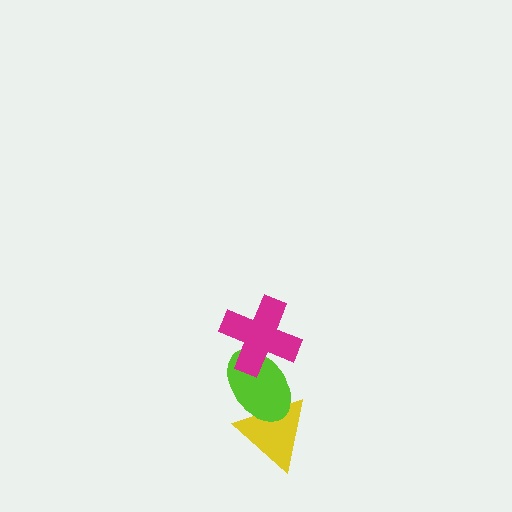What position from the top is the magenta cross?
The magenta cross is 1st from the top.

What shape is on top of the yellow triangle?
The lime ellipse is on top of the yellow triangle.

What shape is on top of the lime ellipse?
The magenta cross is on top of the lime ellipse.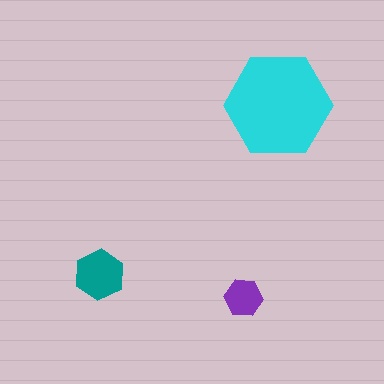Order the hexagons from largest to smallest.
the cyan one, the teal one, the purple one.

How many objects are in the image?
There are 3 objects in the image.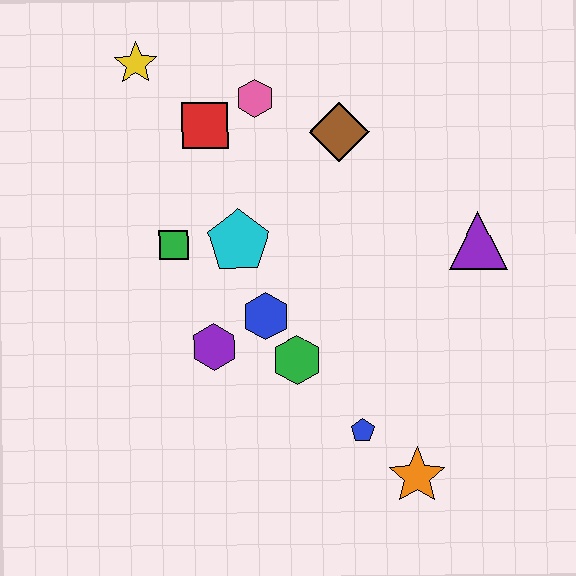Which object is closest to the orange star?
The blue pentagon is closest to the orange star.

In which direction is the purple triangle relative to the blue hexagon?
The purple triangle is to the right of the blue hexagon.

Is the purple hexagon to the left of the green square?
No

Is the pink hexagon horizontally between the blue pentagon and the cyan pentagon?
Yes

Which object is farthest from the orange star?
The yellow star is farthest from the orange star.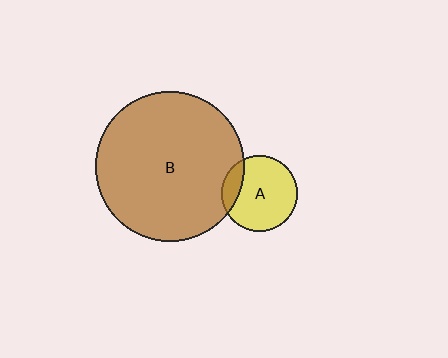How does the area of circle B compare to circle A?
Approximately 3.9 times.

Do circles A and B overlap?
Yes.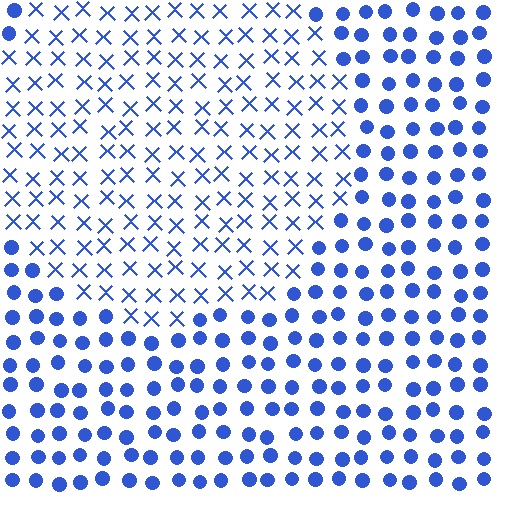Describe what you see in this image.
The image is filled with small blue elements arranged in a uniform grid. A circle-shaped region contains X marks, while the surrounding area contains circles. The boundary is defined purely by the change in element shape.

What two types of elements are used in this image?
The image uses X marks inside the circle region and circles outside it.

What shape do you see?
I see a circle.